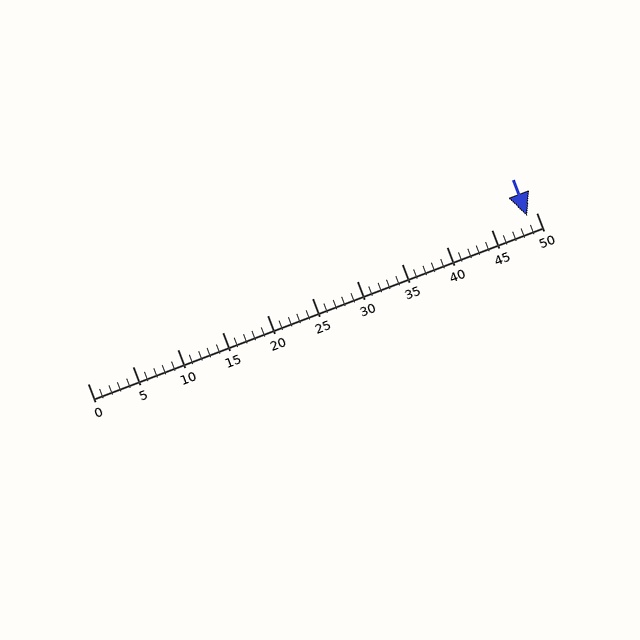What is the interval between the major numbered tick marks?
The major tick marks are spaced 5 units apart.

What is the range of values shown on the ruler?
The ruler shows values from 0 to 50.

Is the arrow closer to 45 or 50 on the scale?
The arrow is closer to 50.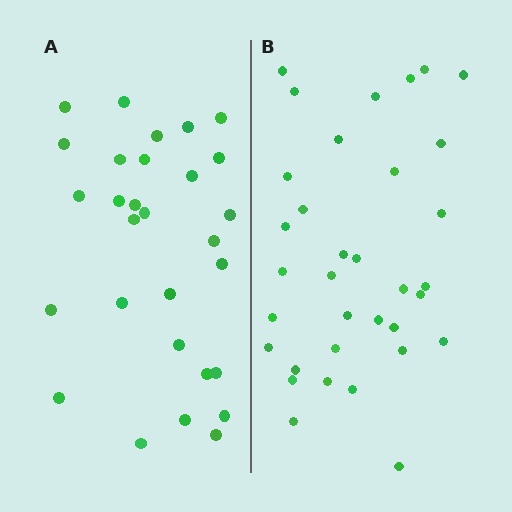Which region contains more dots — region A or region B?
Region B (the right region) has more dots.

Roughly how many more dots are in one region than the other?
Region B has about 5 more dots than region A.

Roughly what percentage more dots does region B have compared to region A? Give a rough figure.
About 15% more.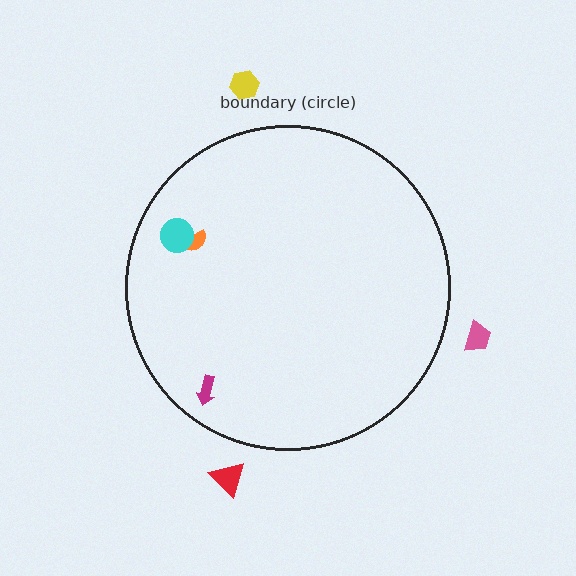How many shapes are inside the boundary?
3 inside, 3 outside.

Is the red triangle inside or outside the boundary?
Outside.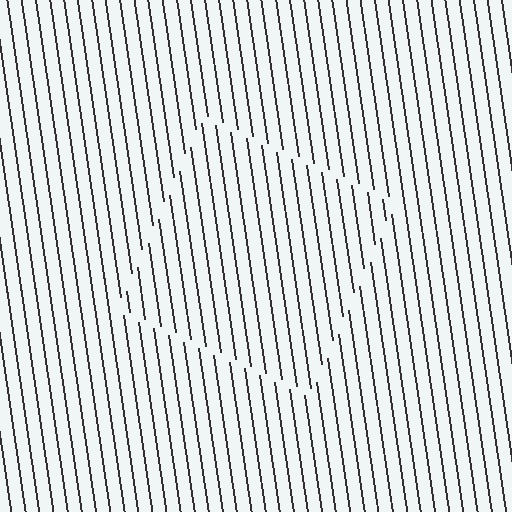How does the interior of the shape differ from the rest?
The interior of the shape contains the same grating, shifted by half a period — the contour is defined by the phase discontinuity where line-ends from the inner and outer gratings abut.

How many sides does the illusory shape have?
4 sides — the line-ends trace a square.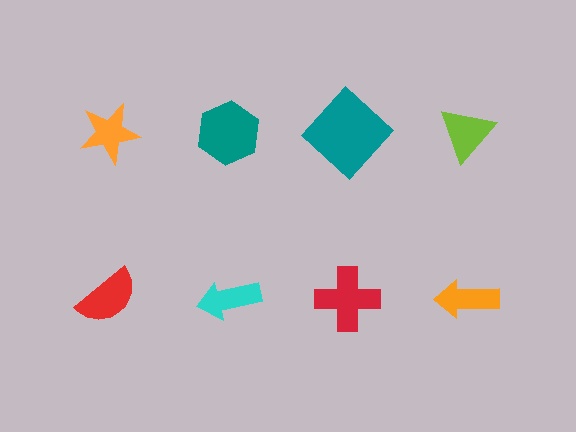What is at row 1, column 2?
A teal hexagon.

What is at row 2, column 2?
A cyan arrow.